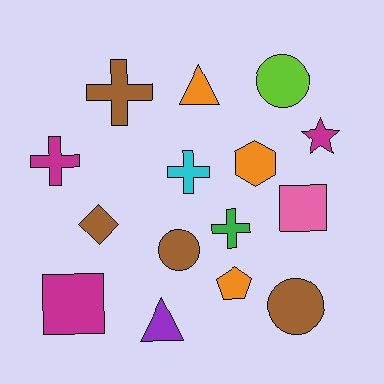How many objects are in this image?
There are 15 objects.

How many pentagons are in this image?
There is 1 pentagon.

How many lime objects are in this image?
There is 1 lime object.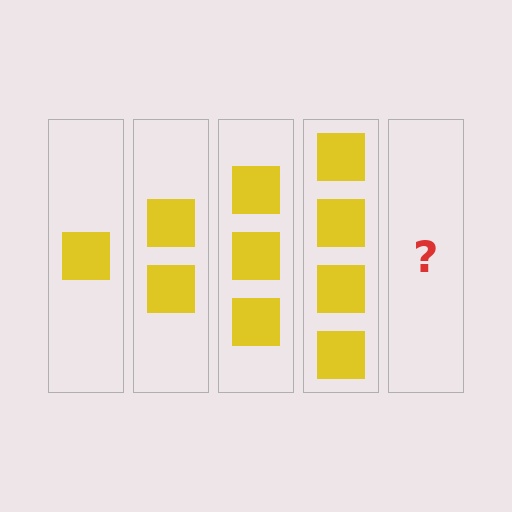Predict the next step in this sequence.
The next step is 5 squares.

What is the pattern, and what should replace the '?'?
The pattern is that each step adds one more square. The '?' should be 5 squares.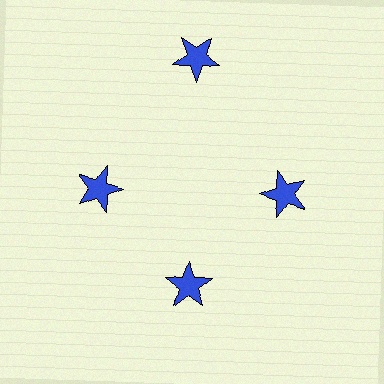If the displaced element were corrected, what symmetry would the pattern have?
It would have 4-fold rotational symmetry — the pattern would map onto itself every 90 degrees.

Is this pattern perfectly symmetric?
No. The 4 blue stars are arranged in a ring, but one element near the 12 o'clock position is pushed outward from the center, breaking the 4-fold rotational symmetry.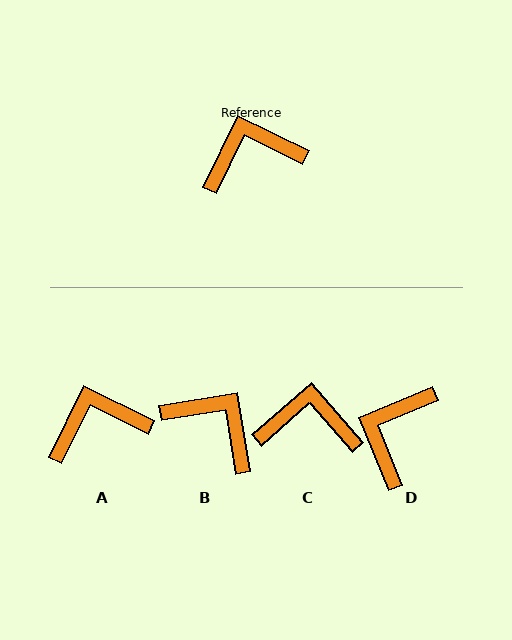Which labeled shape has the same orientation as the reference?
A.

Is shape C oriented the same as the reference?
No, it is off by about 23 degrees.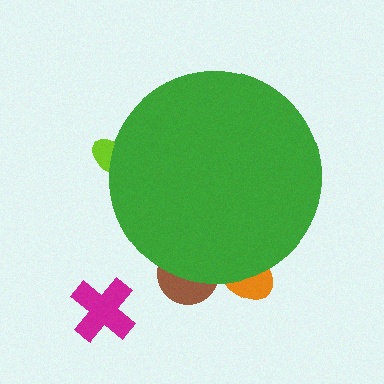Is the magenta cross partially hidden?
No, the magenta cross is fully visible.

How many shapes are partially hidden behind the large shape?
3 shapes are partially hidden.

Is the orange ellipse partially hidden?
Yes, the orange ellipse is partially hidden behind the green circle.